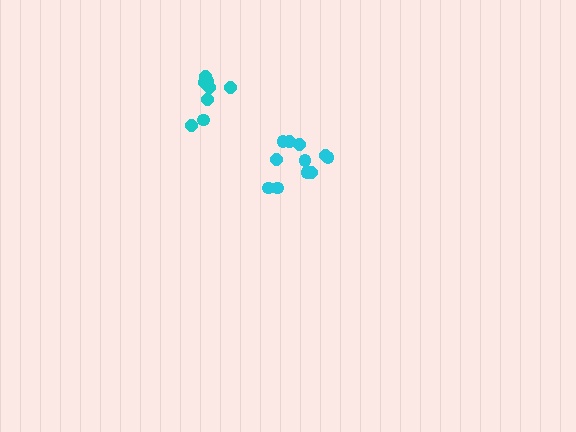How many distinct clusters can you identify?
There are 2 distinct clusters.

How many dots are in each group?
Group 1: 11 dots, Group 2: 8 dots (19 total).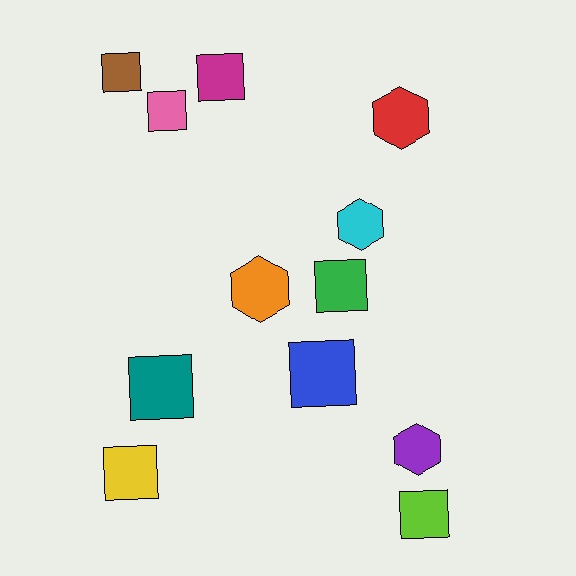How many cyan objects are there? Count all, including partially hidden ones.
There is 1 cyan object.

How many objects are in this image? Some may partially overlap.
There are 12 objects.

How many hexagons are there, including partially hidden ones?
There are 4 hexagons.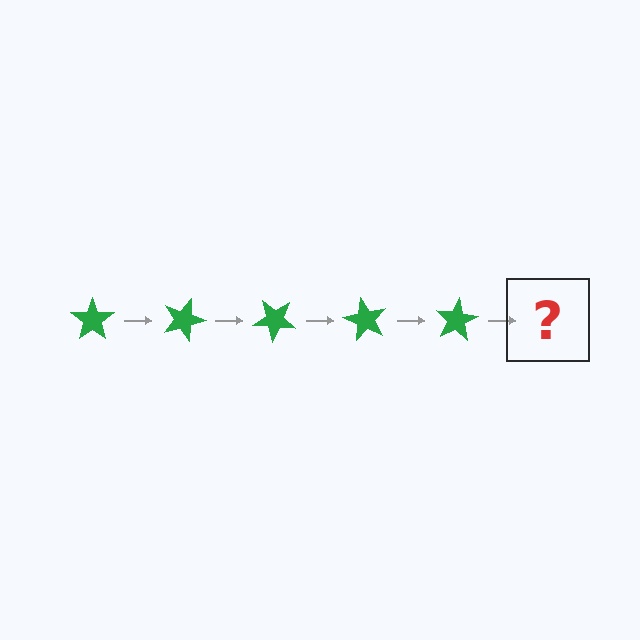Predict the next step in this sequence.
The next step is a green star rotated 100 degrees.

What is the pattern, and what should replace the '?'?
The pattern is that the star rotates 20 degrees each step. The '?' should be a green star rotated 100 degrees.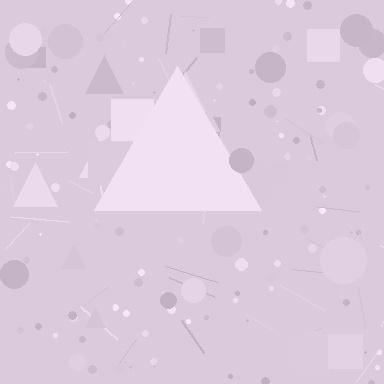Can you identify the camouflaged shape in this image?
The camouflaged shape is a triangle.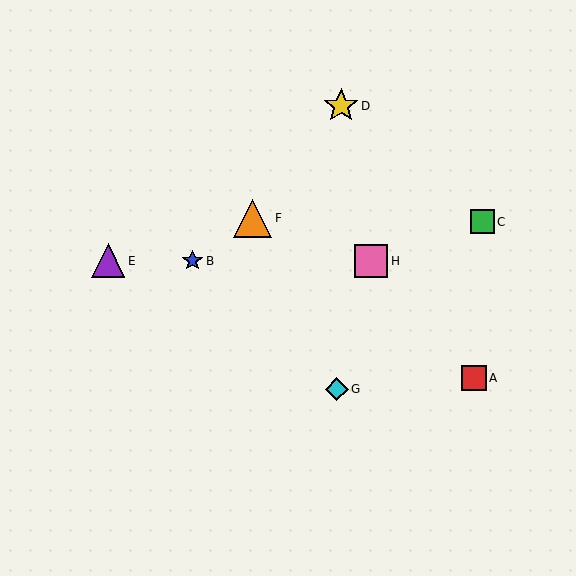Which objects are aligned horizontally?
Objects B, E, H are aligned horizontally.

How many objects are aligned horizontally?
3 objects (B, E, H) are aligned horizontally.